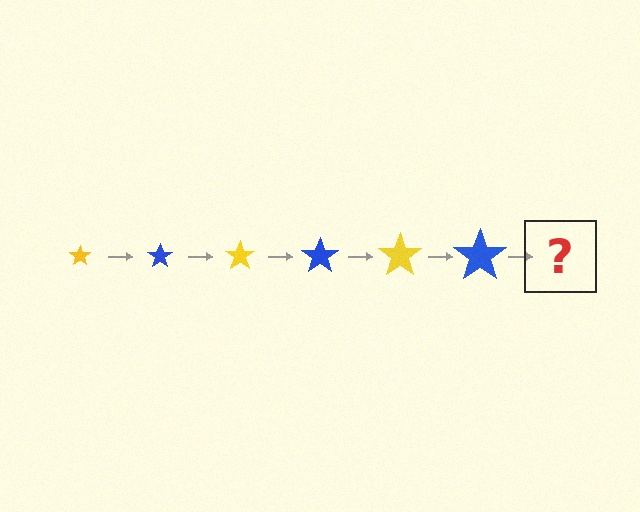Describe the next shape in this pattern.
It should be a yellow star, larger than the previous one.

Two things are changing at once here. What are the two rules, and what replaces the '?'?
The two rules are that the star grows larger each step and the color cycles through yellow and blue. The '?' should be a yellow star, larger than the previous one.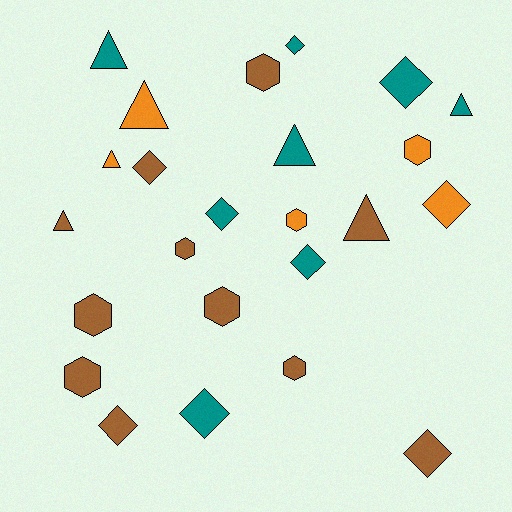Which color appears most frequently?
Brown, with 11 objects.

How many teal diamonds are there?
There are 5 teal diamonds.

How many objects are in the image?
There are 24 objects.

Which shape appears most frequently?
Diamond, with 9 objects.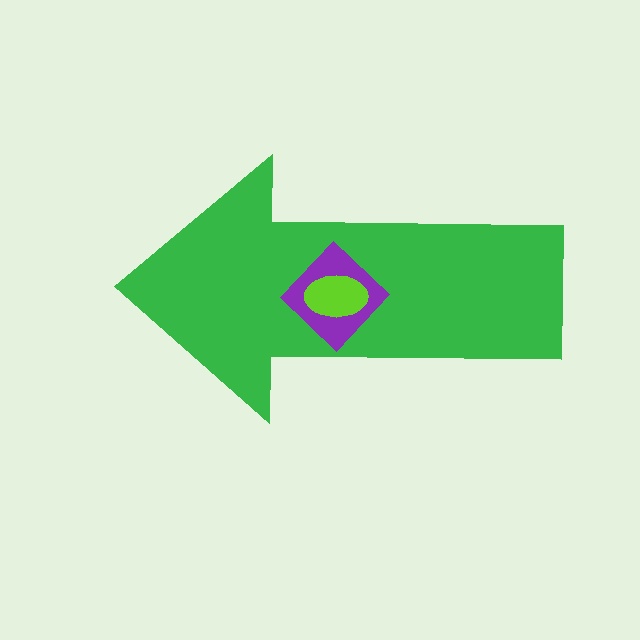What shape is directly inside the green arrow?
The purple diamond.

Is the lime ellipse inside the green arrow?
Yes.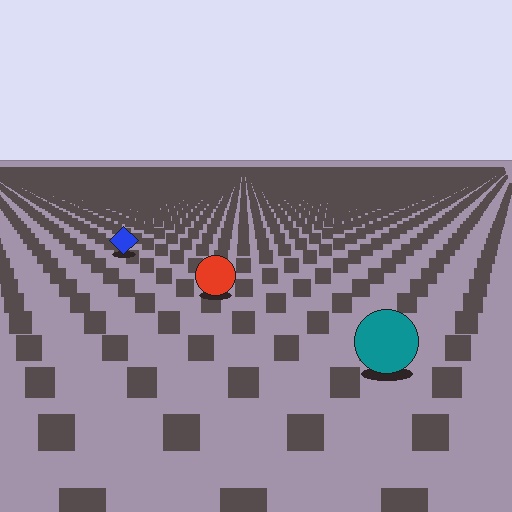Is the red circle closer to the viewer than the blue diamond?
Yes. The red circle is closer — you can tell from the texture gradient: the ground texture is coarser near it.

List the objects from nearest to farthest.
From nearest to farthest: the teal circle, the red circle, the blue diamond.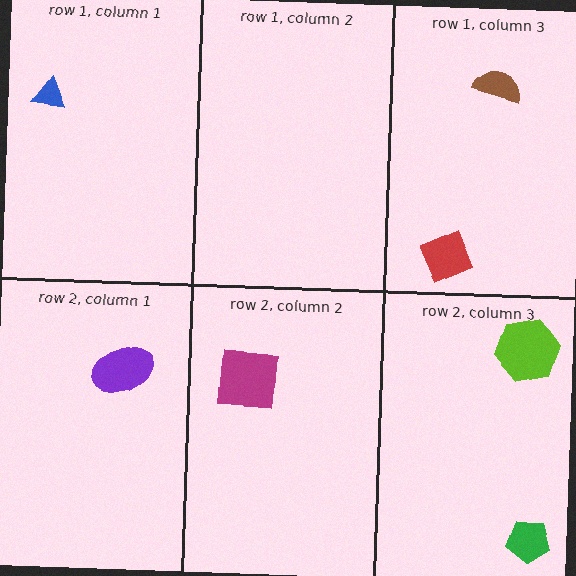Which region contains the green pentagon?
The row 2, column 3 region.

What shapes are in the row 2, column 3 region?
The green pentagon, the lime hexagon.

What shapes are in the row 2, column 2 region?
The magenta square.